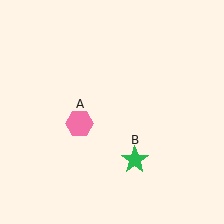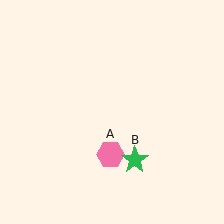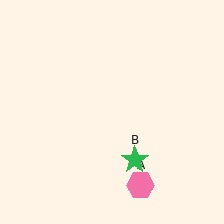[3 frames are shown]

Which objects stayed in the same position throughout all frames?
Green star (object B) remained stationary.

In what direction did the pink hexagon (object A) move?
The pink hexagon (object A) moved down and to the right.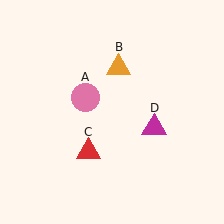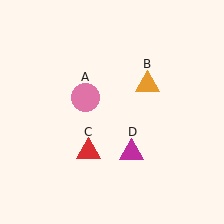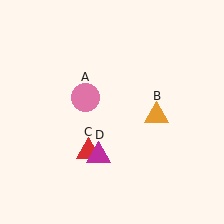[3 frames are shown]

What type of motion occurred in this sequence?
The orange triangle (object B), magenta triangle (object D) rotated clockwise around the center of the scene.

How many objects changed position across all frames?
2 objects changed position: orange triangle (object B), magenta triangle (object D).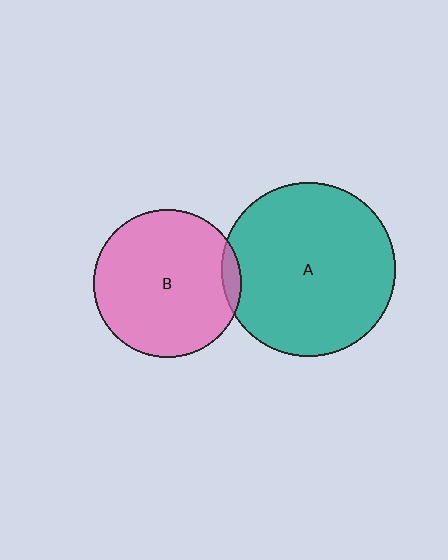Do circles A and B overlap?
Yes.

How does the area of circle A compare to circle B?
Approximately 1.4 times.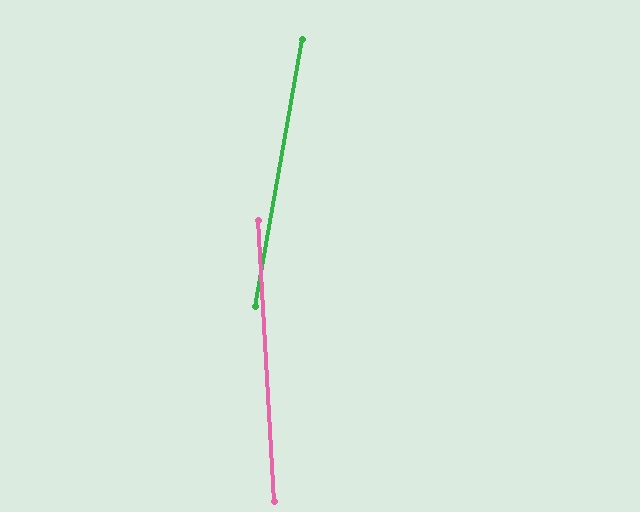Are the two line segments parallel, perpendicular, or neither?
Neither parallel nor perpendicular — they differ by about 13°.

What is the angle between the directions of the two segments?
Approximately 13 degrees.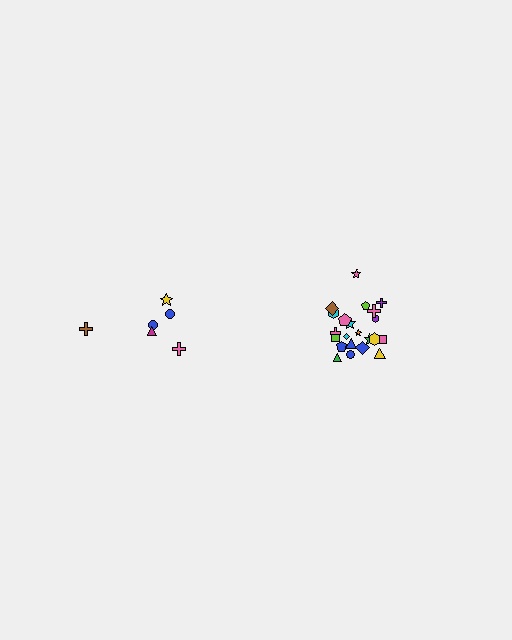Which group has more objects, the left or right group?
The right group.